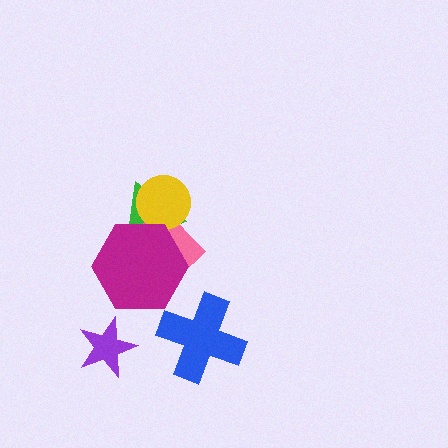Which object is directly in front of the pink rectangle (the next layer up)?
The yellow circle is directly in front of the pink rectangle.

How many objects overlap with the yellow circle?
2 objects overlap with the yellow circle.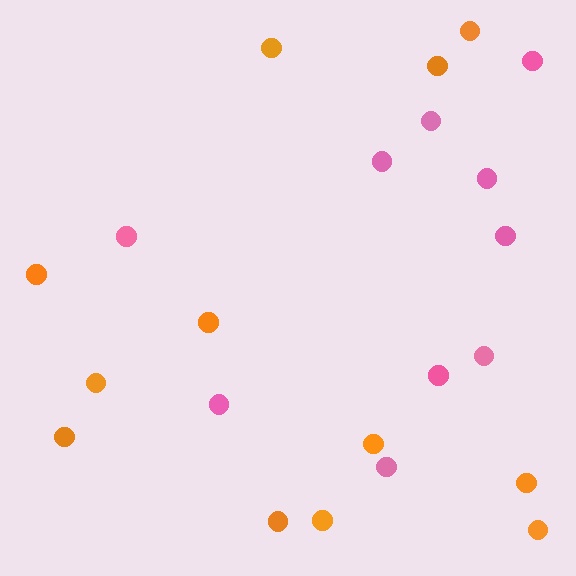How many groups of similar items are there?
There are 2 groups: one group of orange circles (12) and one group of pink circles (10).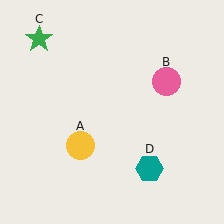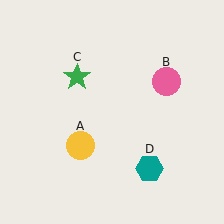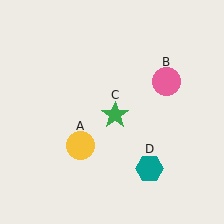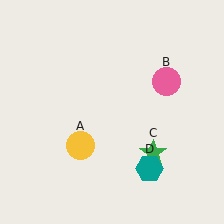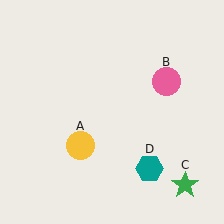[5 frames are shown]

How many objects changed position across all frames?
1 object changed position: green star (object C).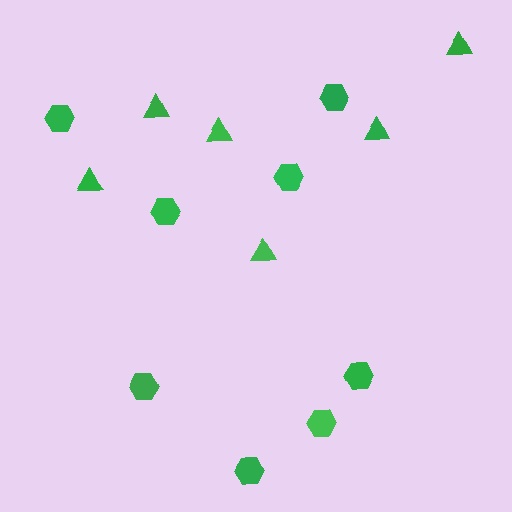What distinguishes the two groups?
There are 2 groups: one group of triangles (6) and one group of hexagons (8).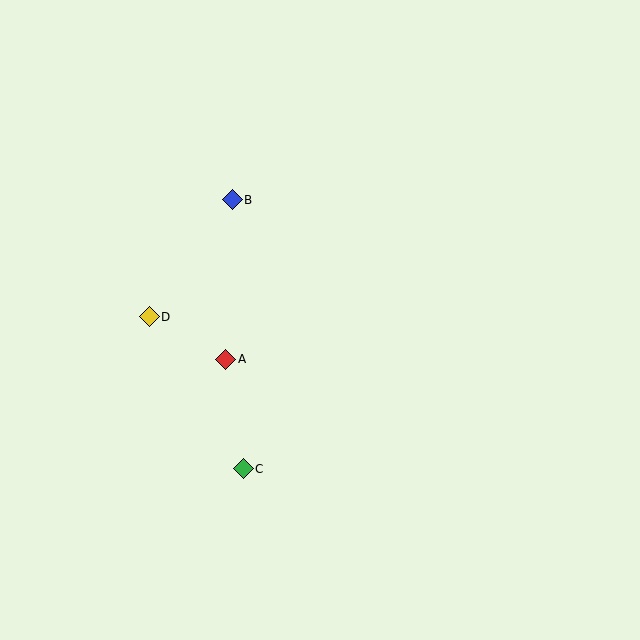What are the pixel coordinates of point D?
Point D is at (149, 317).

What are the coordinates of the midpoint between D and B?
The midpoint between D and B is at (191, 258).